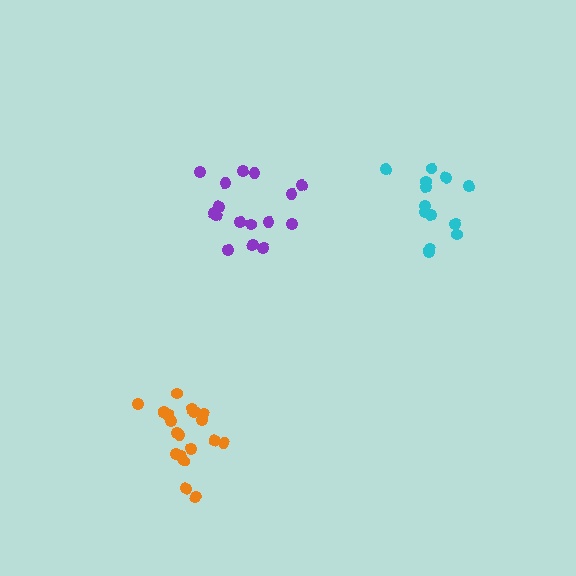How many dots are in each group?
Group 1: 13 dots, Group 2: 16 dots, Group 3: 19 dots (48 total).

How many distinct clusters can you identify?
There are 3 distinct clusters.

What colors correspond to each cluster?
The clusters are colored: cyan, purple, orange.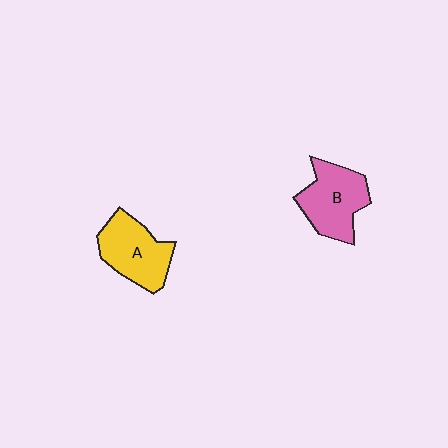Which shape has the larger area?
Shape B (pink).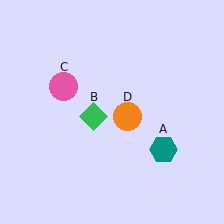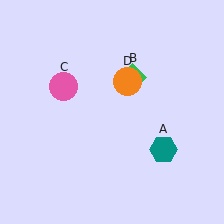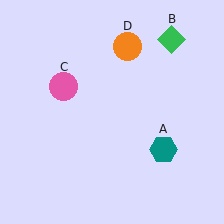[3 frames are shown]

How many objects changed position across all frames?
2 objects changed position: green diamond (object B), orange circle (object D).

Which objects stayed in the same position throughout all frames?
Teal hexagon (object A) and pink circle (object C) remained stationary.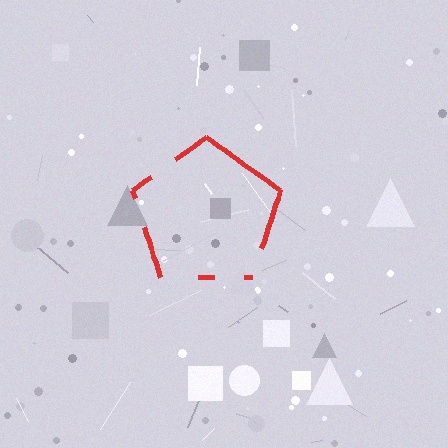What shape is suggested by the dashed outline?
The dashed outline suggests a pentagon.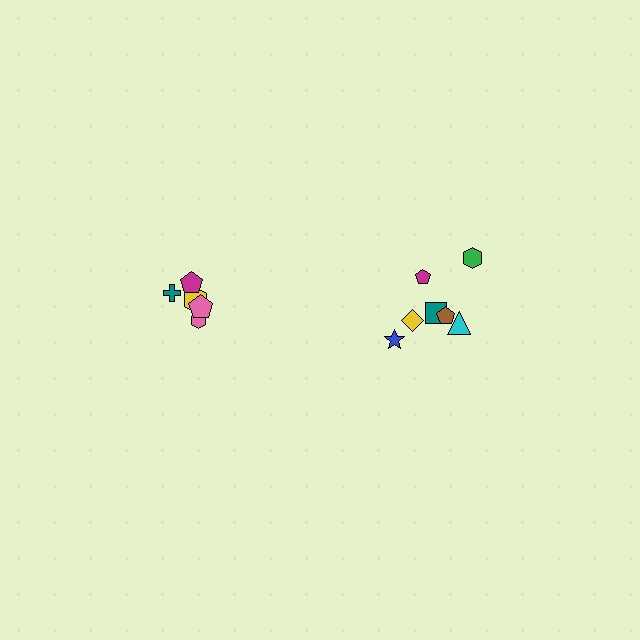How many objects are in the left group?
There are 5 objects.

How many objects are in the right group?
There are 7 objects.